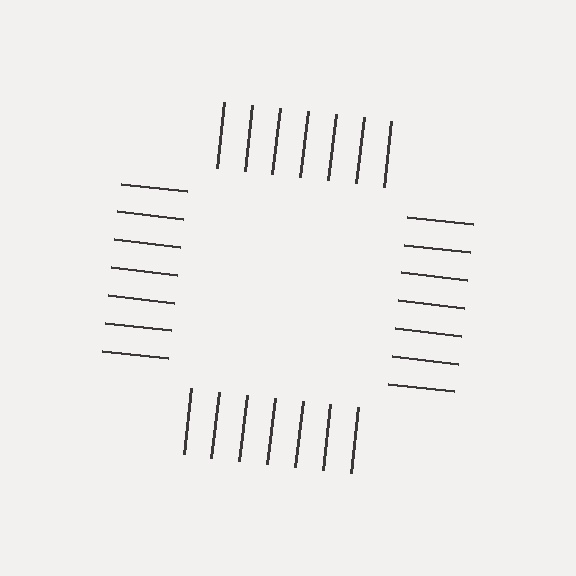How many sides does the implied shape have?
4 sides — the line-ends trace a square.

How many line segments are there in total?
28 — 7 along each of the 4 edges.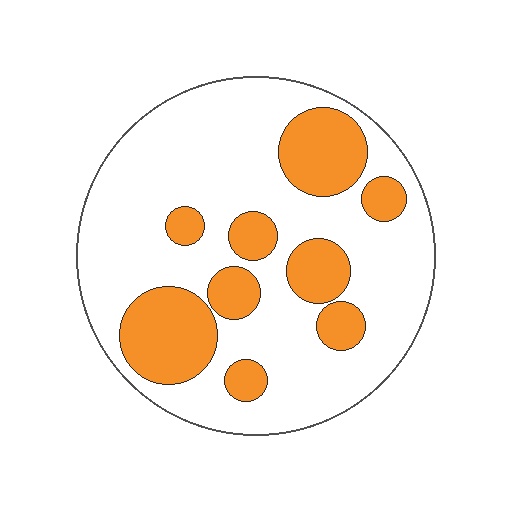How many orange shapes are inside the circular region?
9.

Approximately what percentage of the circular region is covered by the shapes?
Approximately 30%.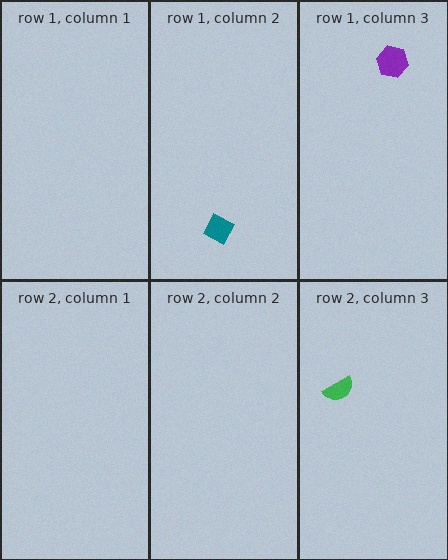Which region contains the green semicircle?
The row 2, column 3 region.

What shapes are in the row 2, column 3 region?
The green semicircle.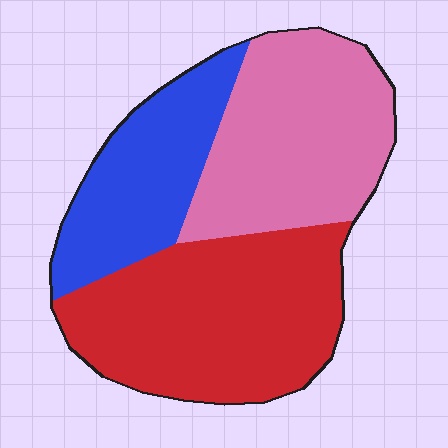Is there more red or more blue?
Red.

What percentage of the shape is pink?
Pink covers about 35% of the shape.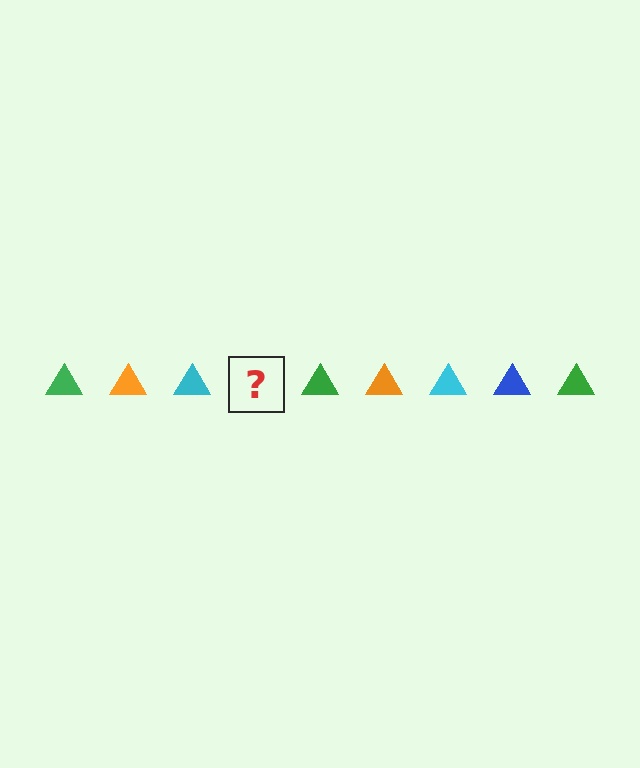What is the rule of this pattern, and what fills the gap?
The rule is that the pattern cycles through green, orange, cyan, blue triangles. The gap should be filled with a blue triangle.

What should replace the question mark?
The question mark should be replaced with a blue triangle.